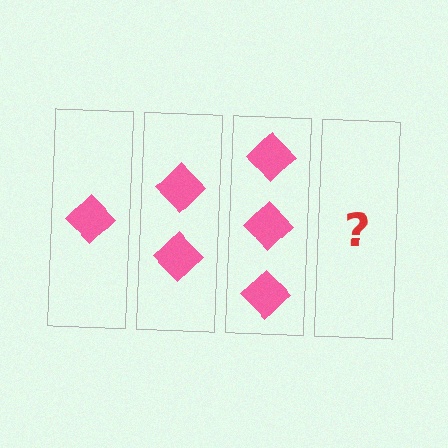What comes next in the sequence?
The next element should be 4 diamonds.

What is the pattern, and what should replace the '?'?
The pattern is that each step adds one more diamond. The '?' should be 4 diamonds.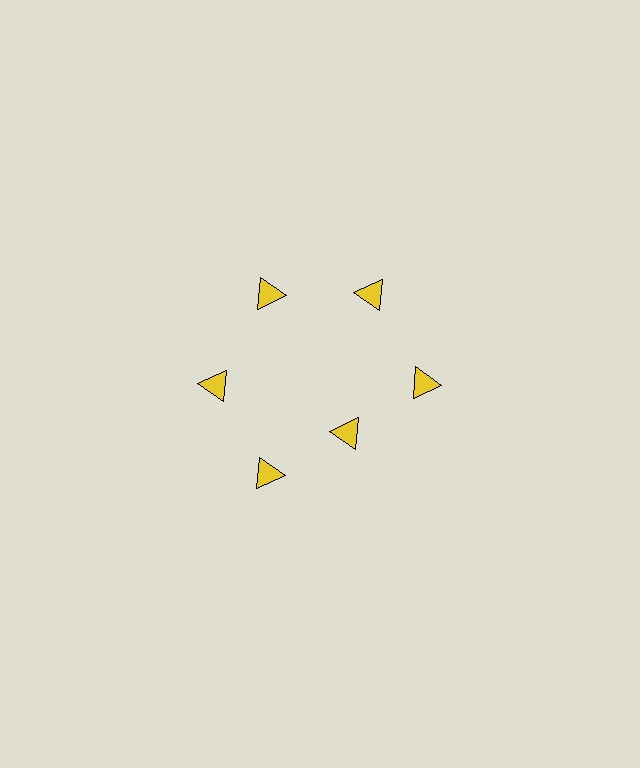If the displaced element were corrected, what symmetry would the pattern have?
It would have 6-fold rotational symmetry — the pattern would map onto itself every 60 degrees.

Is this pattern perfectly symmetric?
No. The 6 yellow triangles are arranged in a ring, but one element near the 5 o'clock position is pulled inward toward the center, breaking the 6-fold rotational symmetry.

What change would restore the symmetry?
The symmetry would be restored by moving it outward, back onto the ring so that all 6 triangles sit at equal angles and equal distance from the center.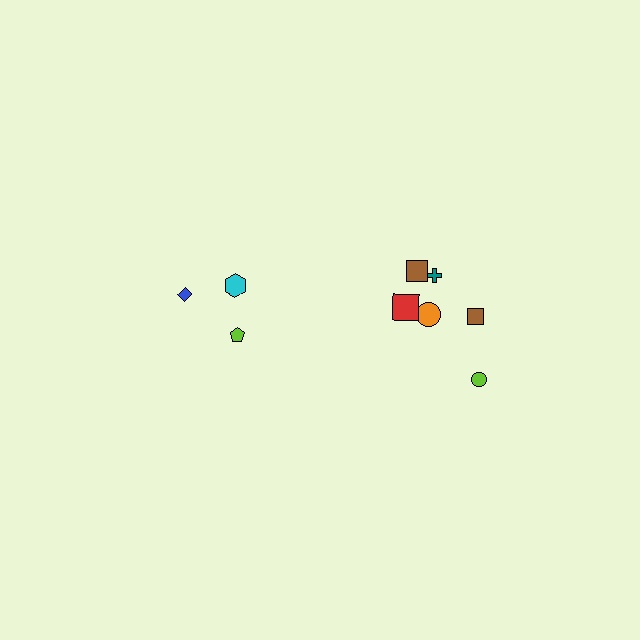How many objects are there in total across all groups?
There are 9 objects.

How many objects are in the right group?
There are 6 objects.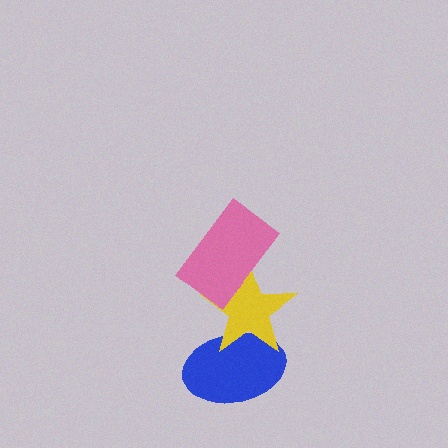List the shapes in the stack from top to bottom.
From top to bottom: the pink rectangle, the yellow star, the blue ellipse.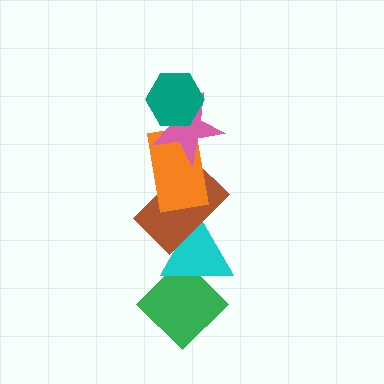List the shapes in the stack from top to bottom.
From top to bottom: the teal hexagon, the pink star, the orange rectangle, the brown rectangle, the cyan triangle, the green diamond.